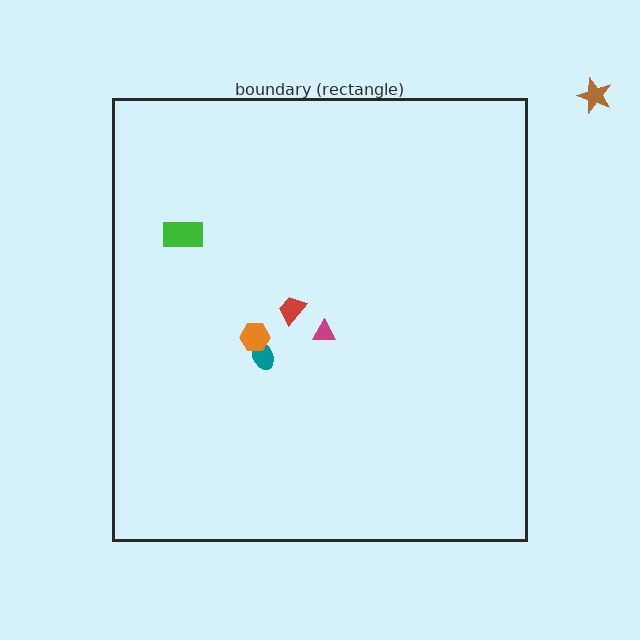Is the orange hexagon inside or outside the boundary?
Inside.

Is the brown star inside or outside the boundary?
Outside.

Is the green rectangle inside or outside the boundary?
Inside.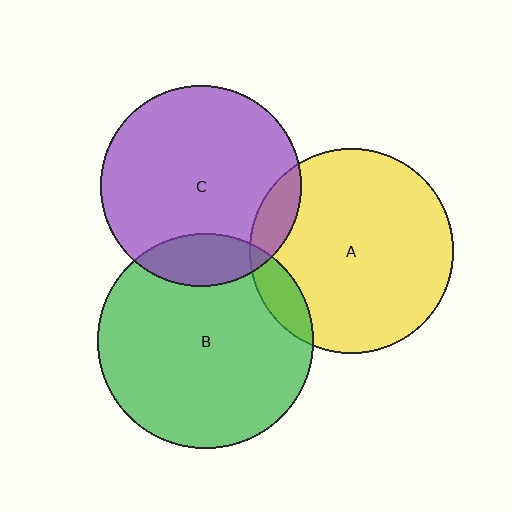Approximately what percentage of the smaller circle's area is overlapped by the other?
Approximately 15%.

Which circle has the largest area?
Circle B (green).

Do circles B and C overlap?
Yes.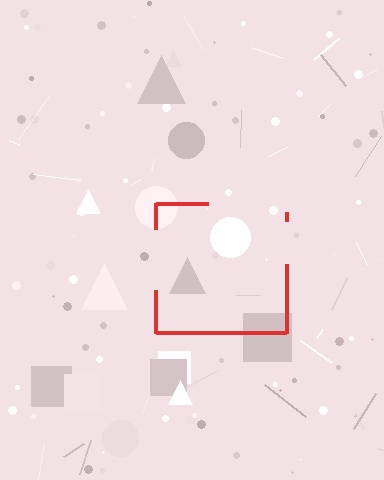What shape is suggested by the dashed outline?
The dashed outline suggests a square.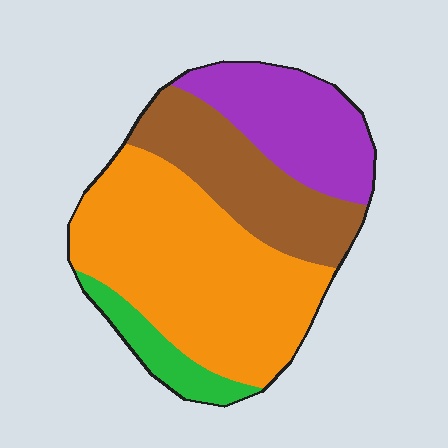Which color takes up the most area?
Orange, at roughly 45%.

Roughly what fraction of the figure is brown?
Brown takes up about one quarter (1/4) of the figure.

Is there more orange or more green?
Orange.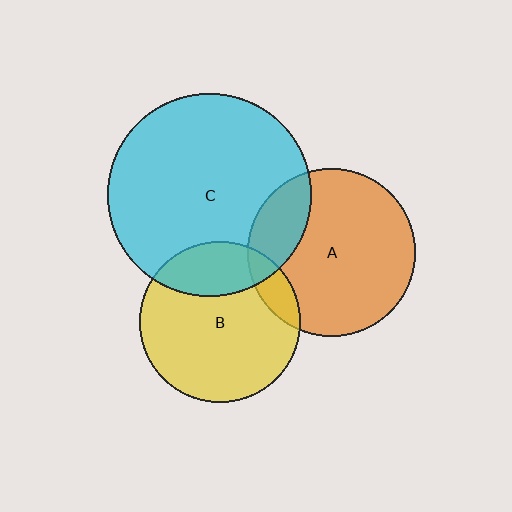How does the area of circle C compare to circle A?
Approximately 1.5 times.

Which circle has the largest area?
Circle C (cyan).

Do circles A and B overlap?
Yes.